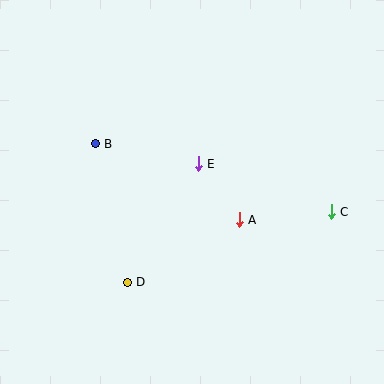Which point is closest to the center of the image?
Point E at (198, 164) is closest to the center.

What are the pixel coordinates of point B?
Point B is at (95, 144).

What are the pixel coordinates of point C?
Point C is at (331, 212).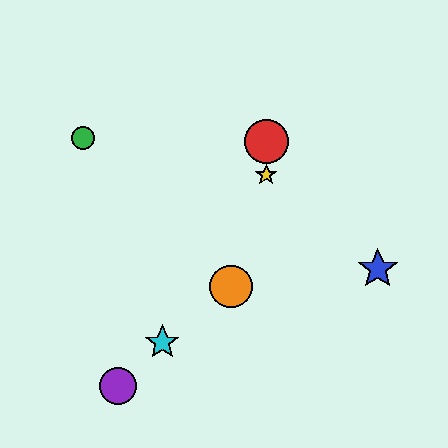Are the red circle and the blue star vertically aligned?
No, the red circle is at x≈266 and the blue star is at x≈378.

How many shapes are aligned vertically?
2 shapes (the red circle, the yellow star) are aligned vertically.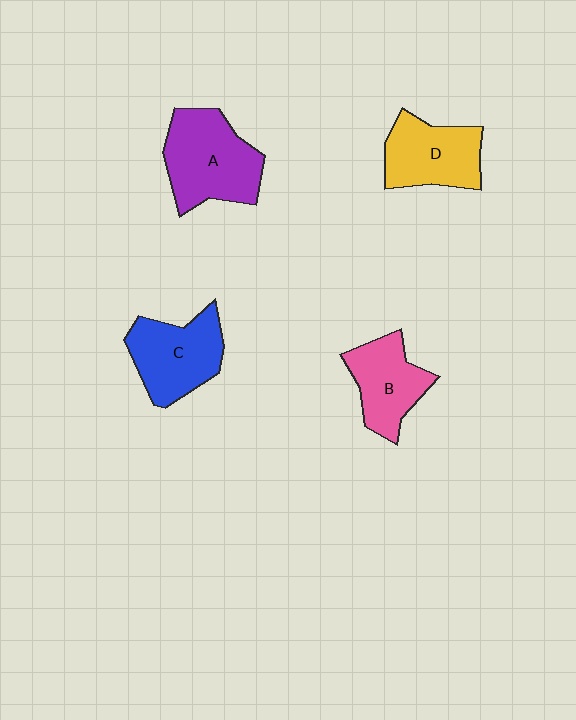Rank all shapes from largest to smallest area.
From largest to smallest: A (purple), C (blue), D (yellow), B (pink).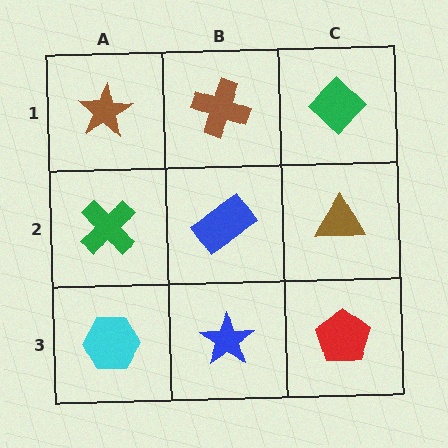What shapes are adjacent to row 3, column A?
A green cross (row 2, column A), a blue star (row 3, column B).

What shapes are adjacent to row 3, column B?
A blue rectangle (row 2, column B), a cyan hexagon (row 3, column A), a red pentagon (row 3, column C).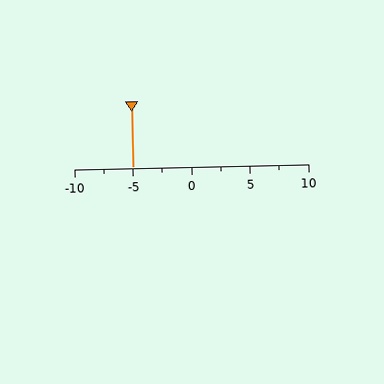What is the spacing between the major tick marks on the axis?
The major ticks are spaced 5 apart.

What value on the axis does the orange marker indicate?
The marker indicates approximately -5.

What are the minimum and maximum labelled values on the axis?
The axis runs from -10 to 10.